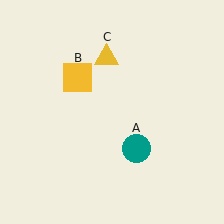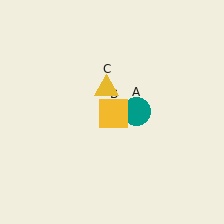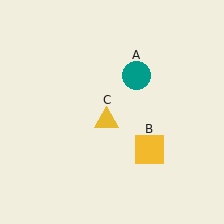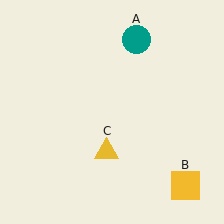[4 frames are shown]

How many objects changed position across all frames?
3 objects changed position: teal circle (object A), yellow square (object B), yellow triangle (object C).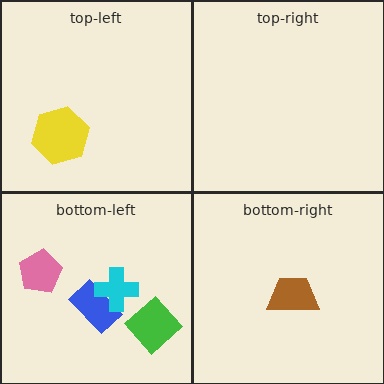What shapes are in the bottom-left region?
The pink pentagon, the blue rectangle, the cyan cross, the green diamond.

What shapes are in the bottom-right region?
The brown trapezoid.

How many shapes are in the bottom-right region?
1.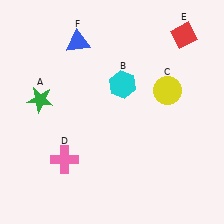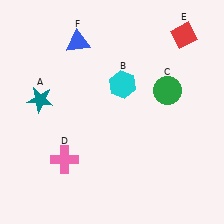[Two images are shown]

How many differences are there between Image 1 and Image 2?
There are 2 differences between the two images.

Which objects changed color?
A changed from green to teal. C changed from yellow to green.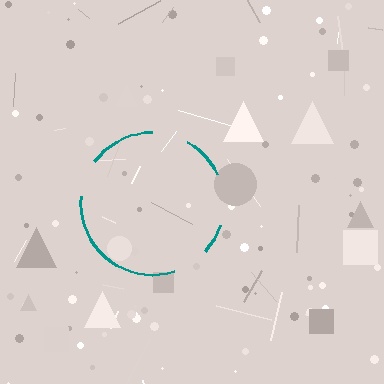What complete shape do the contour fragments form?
The contour fragments form a circle.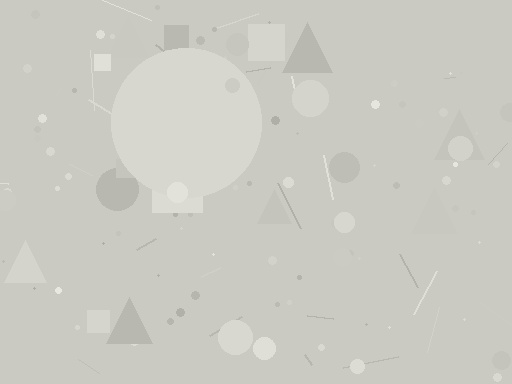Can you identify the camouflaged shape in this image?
The camouflaged shape is a circle.